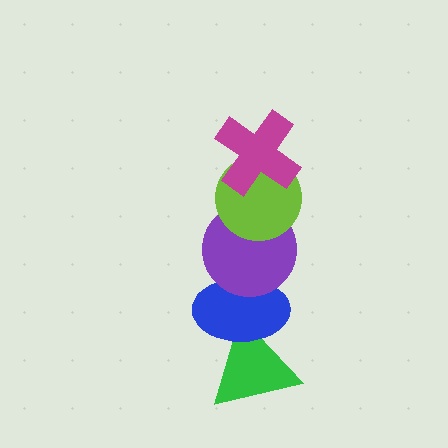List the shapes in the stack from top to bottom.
From top to bottom: the magenta cross, the lime circle, the purple circle, the blue ellipse, the green triangle.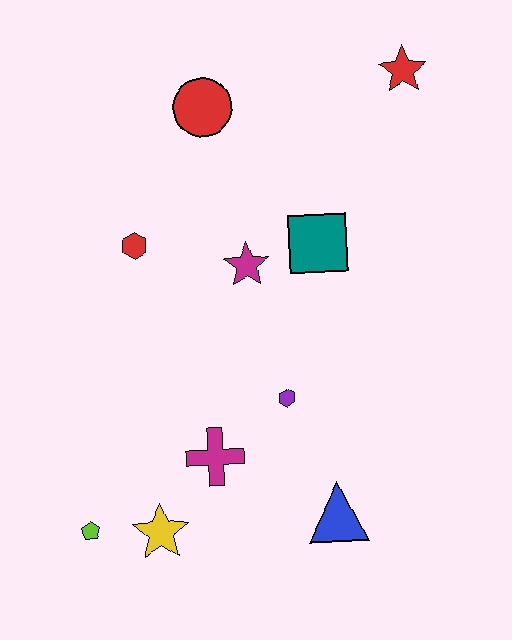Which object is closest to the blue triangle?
The purple hexagon is closest to the blue triangle.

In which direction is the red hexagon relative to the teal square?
The red hexagon is to the left of the teal square.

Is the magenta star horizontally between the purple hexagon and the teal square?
No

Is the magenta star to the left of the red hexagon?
No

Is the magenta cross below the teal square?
Yes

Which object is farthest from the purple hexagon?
The red star is farthest from the purple hexagon.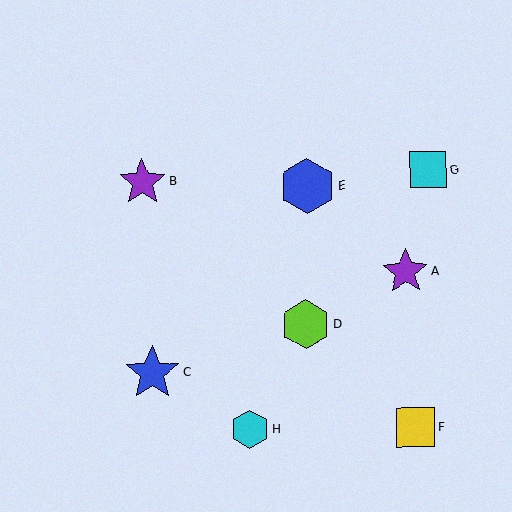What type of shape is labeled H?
Shape H is a cyan hexagon.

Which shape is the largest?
The blue star (labeled C) is the largest.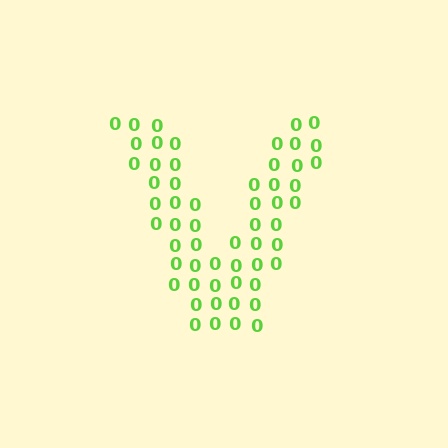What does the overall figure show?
The overall figure shows the letter V.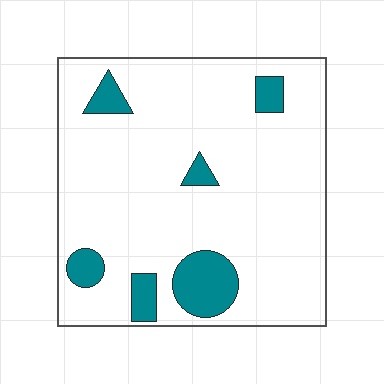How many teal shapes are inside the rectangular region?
6.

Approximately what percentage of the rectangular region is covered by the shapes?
Approximately 10%.